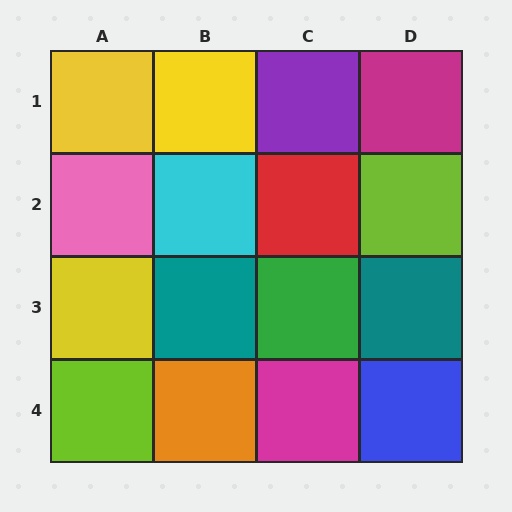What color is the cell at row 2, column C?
Red.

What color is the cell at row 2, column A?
Pink.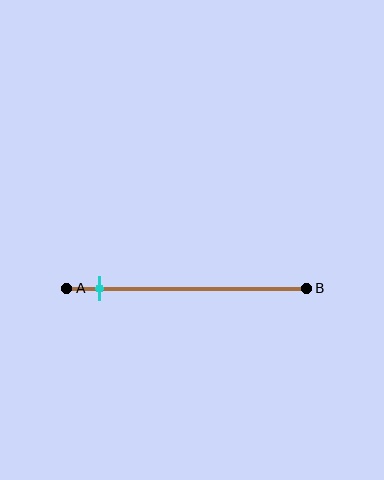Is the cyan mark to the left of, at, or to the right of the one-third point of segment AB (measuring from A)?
The cyan mark is to the left of the one-third point of segment AB.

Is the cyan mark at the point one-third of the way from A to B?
No, the mark is at about 15% from A, not at the 33% one-third point.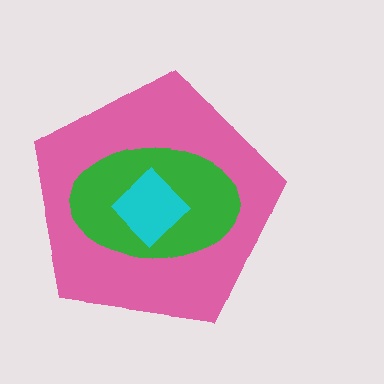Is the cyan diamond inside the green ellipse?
Yes.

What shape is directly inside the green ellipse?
The cyan diamond.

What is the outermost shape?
The pink pentagon.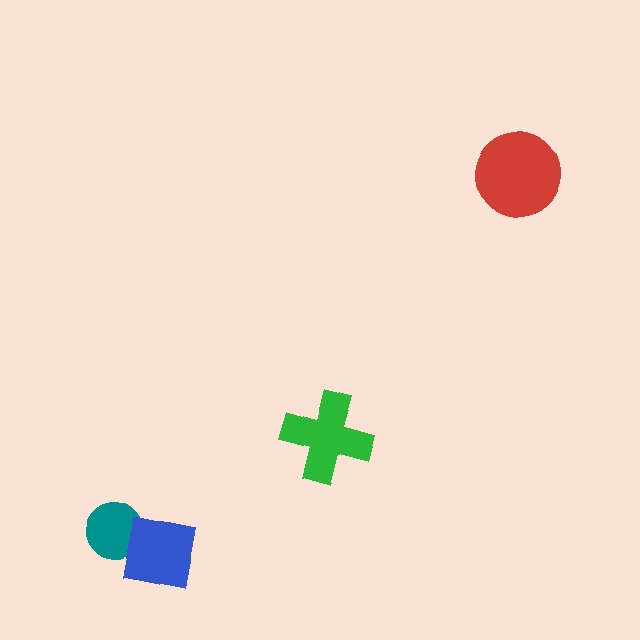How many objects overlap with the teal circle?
1 object overlaps with the teal circle.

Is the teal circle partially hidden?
Yes, it is partially covered by another shape.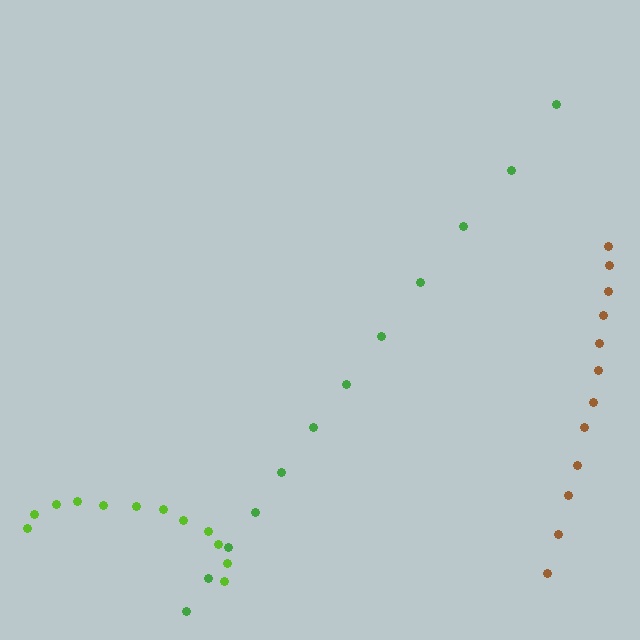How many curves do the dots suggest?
There are 3 distinct paths.